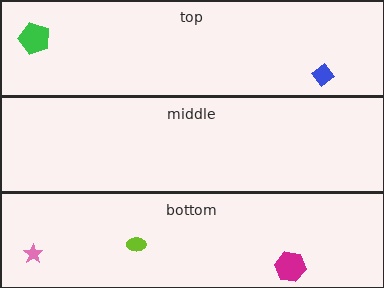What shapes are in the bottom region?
The pink star, the lime ellipse, the magenta hexagon.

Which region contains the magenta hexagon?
The bottom region.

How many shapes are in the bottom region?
3.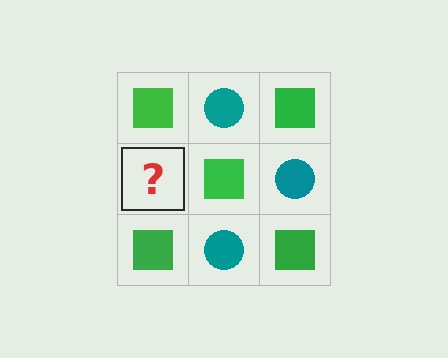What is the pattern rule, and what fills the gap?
The rule is that it alternates green square and teal circle in a checkerboard pattern. The gap should be filled with a teal circle.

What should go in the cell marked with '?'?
The missing cell should contain a teal circle.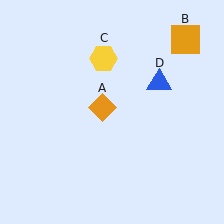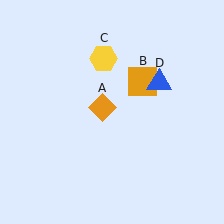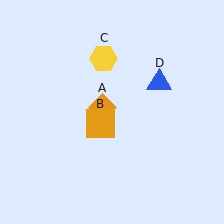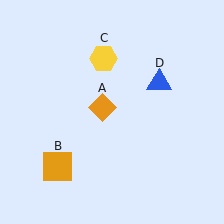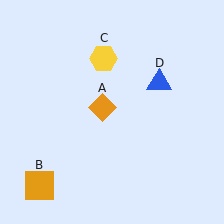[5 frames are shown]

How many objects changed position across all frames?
1 object changed position: orange square (object B).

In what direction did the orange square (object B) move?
The orange square (object B) moved down and to the left.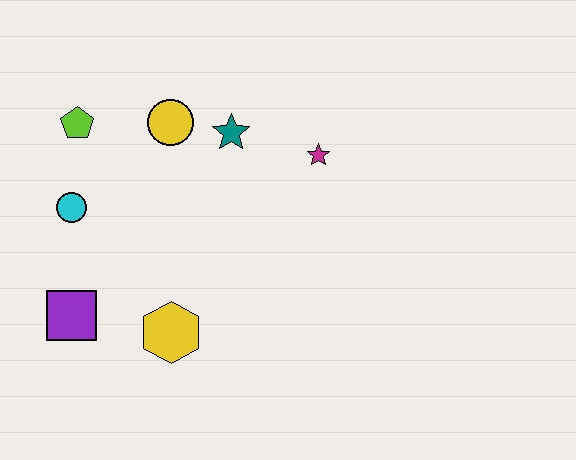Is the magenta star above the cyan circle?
Yes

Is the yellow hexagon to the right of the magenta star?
No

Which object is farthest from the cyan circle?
The magenta star is farthest from the cyan circle.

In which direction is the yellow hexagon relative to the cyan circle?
The yellow hexagon is below the cyan circle.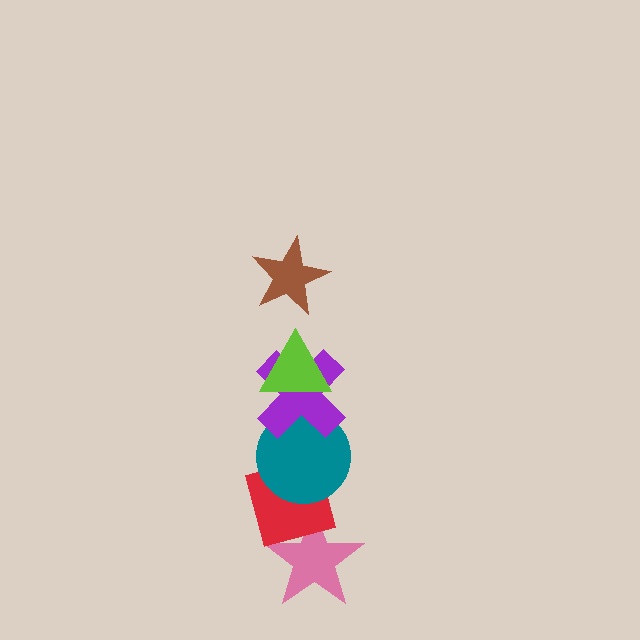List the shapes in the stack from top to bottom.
From top to bottom: the brown star, the lime triangle, the purple cross, the teal circle, the red square, the pink star.